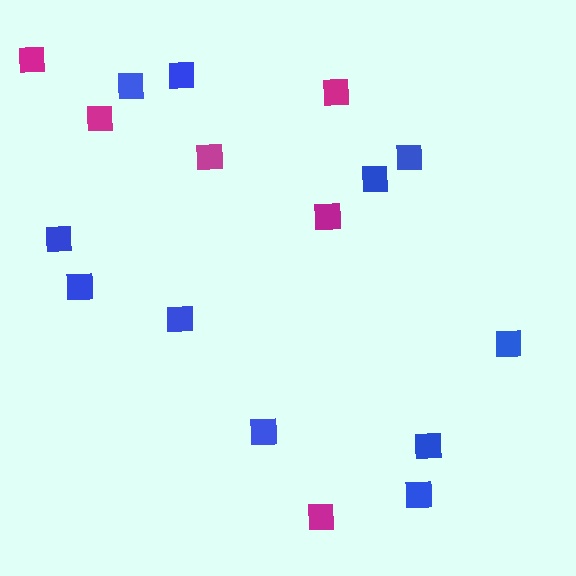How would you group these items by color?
There are 2 groups: one group of magenta squares (6) and one group of blue squares (11).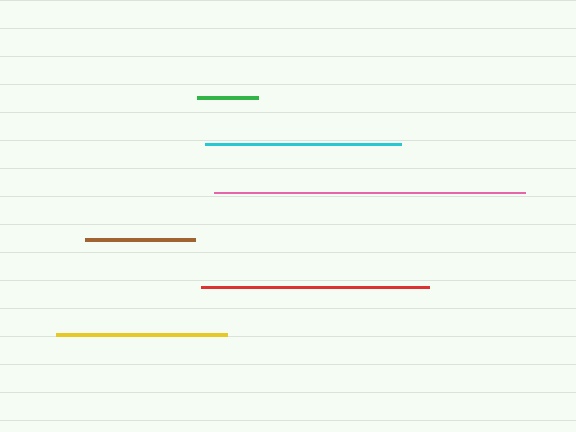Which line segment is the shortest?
The green line is the shortest at approximately 61 pixels.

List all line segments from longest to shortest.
From longest to shortest: pink, red, cyan, yellow, brown, green.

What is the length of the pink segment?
The pink segment is approximately 311 pixels long.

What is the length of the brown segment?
The brown segment is approximately 110 pixels long.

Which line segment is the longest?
The pink line is the longest at approximately 311 pixels.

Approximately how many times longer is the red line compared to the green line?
The red line is approximately 3.7 times the length of the green line.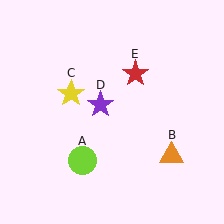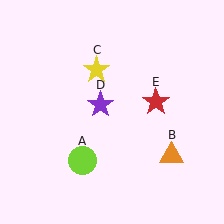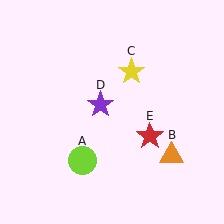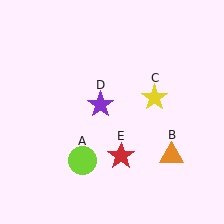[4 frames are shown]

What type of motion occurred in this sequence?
The yellow star (object C), red star (object E) rotated clockwise around the center of the scene.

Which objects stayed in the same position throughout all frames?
Lime circle (object A) and orange triangle (object B) and purple star (object D) remained stationary.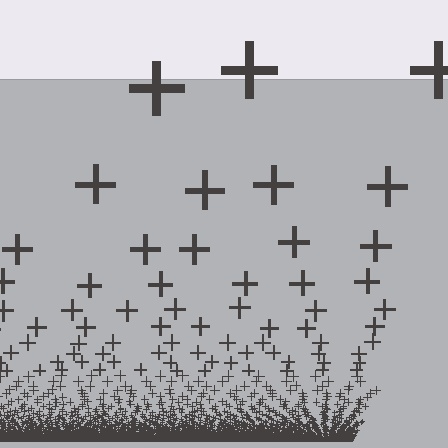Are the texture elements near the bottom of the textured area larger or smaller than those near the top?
Smaller. The gradient is inverted — elements near the bottom are smaller and denser.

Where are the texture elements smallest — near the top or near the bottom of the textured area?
Near the bottom.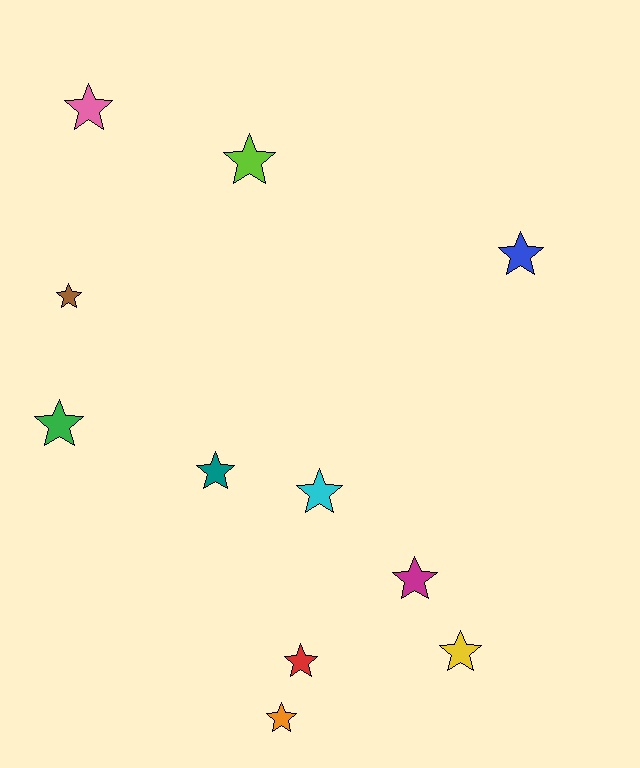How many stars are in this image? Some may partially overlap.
There are 11 stars.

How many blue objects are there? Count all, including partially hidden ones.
There is 1 blue object.